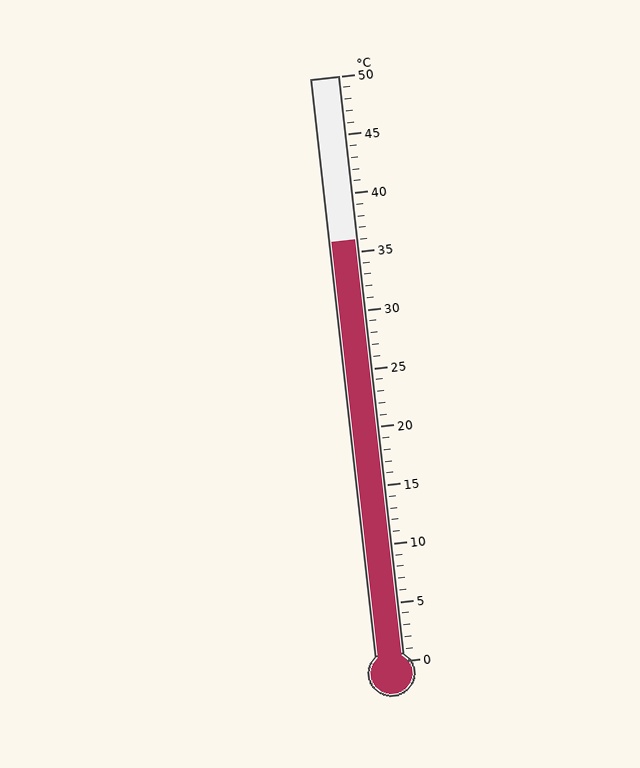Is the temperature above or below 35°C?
The temperature is above 35°C.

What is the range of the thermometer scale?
The thermometer scale ranges from 0°C to 50°C.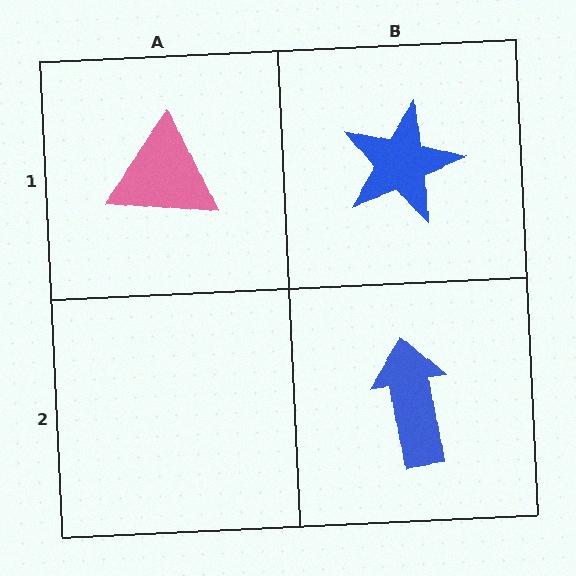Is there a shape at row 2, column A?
No, that cell is empty.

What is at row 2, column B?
A blue arrow.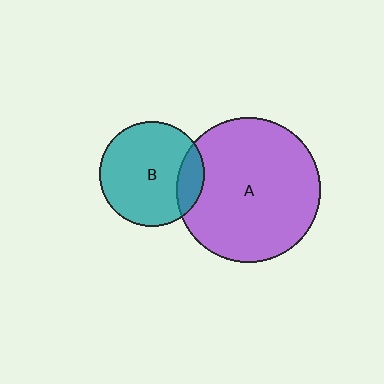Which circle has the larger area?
Circle A (purple).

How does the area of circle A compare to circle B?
Approximately 1.9 times.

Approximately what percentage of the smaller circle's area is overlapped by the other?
Approximately 15%.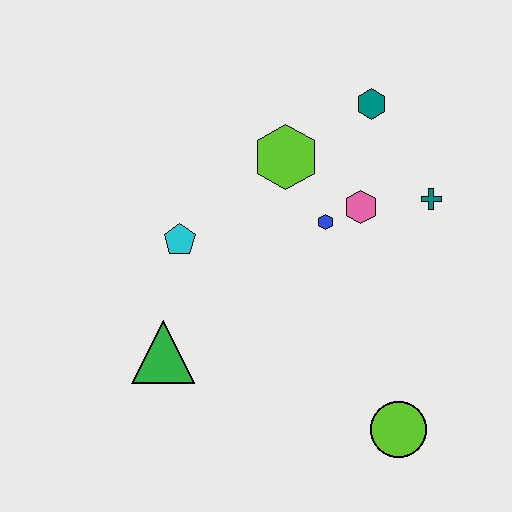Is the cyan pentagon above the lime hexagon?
No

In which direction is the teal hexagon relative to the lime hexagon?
The teal hexagon is to the right of the lime hexagon.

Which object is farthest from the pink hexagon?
The green triangle is farthest from the pink hexagon.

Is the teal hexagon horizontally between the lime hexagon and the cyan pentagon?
No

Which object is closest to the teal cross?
The pink hexagon is closest to the teal cross.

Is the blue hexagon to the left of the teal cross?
Yes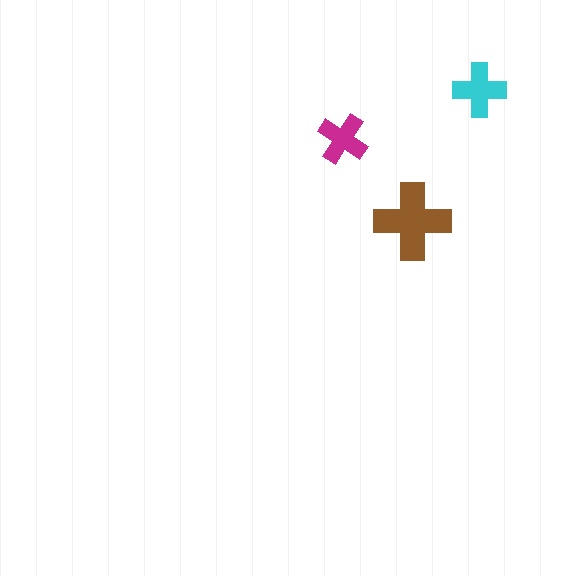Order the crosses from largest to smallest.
the brown one, the cyan one, the magenta one.